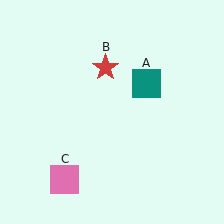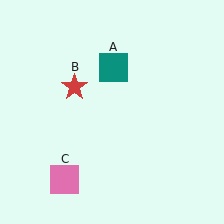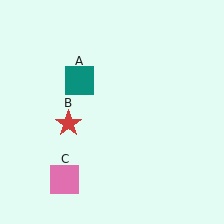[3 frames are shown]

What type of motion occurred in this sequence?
The teal square (object A), red star (object B) rotated counterclockwise around the center of the scene.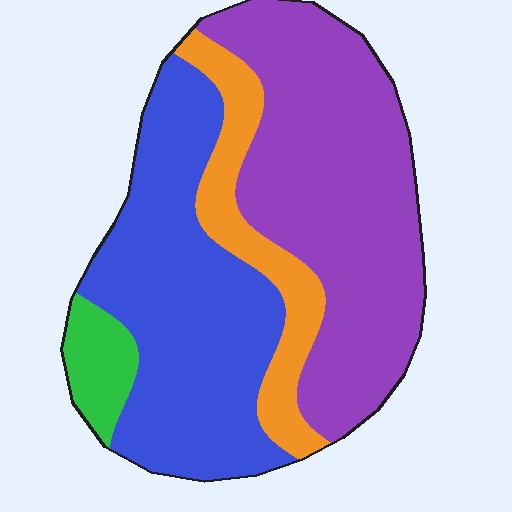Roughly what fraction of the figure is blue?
Blue takes up about three eighths (3/8) of the figure.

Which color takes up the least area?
Green, at roughly 5%.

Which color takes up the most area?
Purple, at roughly 45%.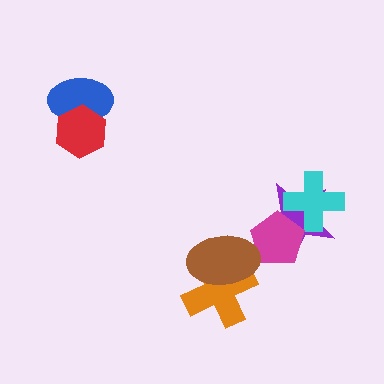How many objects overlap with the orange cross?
1 object overlaps with the orange cross.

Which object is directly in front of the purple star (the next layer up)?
The cyan cross is directly in front of the purple star.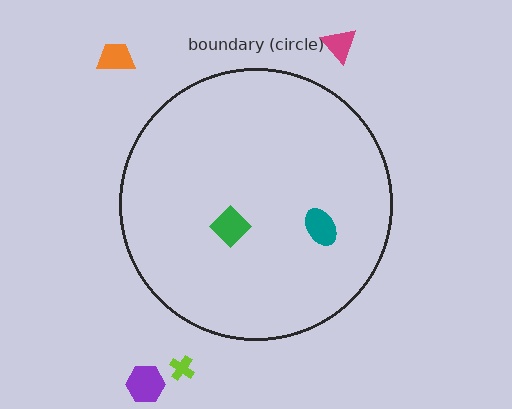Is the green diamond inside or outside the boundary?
Inside.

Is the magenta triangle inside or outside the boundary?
Outside.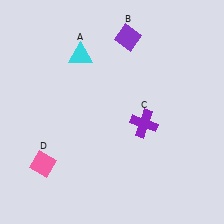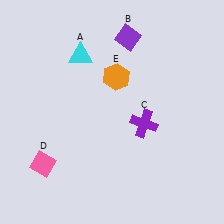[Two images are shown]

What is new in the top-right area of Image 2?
An orange hexagon (E) was added in the top-right area of Image 2.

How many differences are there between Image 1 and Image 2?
There is 1 difference between the two images.